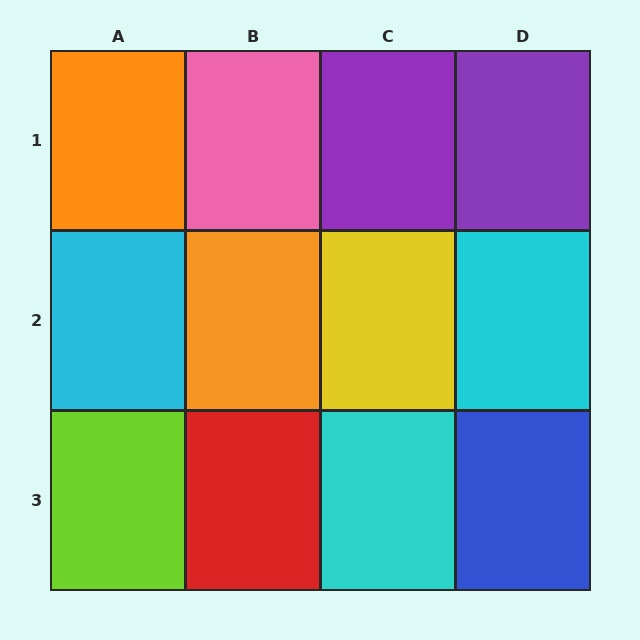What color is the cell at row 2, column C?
Yellow.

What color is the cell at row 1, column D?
Purple.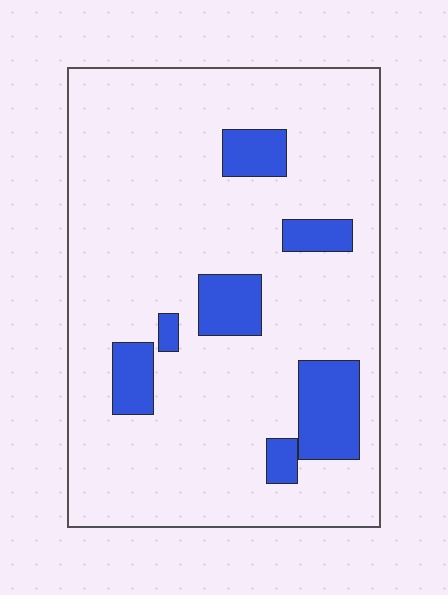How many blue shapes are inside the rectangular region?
7.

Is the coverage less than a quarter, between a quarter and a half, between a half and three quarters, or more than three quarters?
Less than a quarter.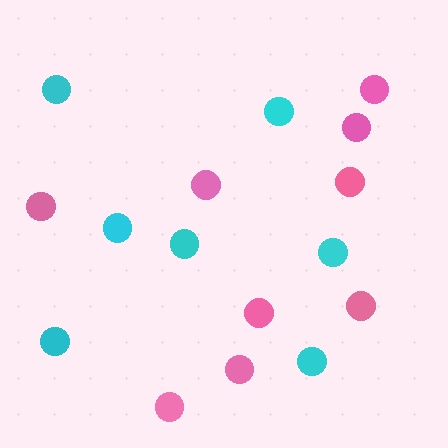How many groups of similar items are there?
There are 2 groups: one group of cyan circles (7) and one group of pink circles (9).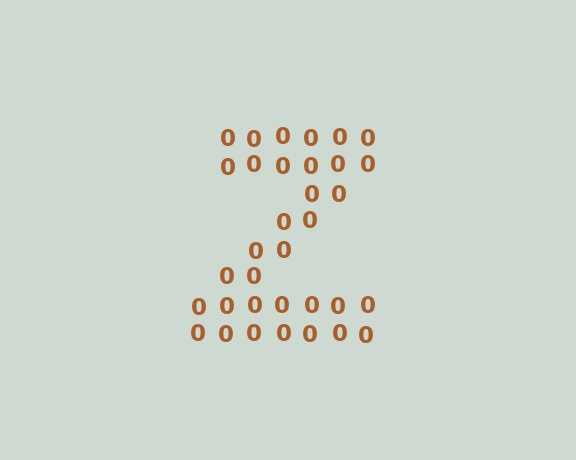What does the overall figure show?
The overall figure shows the letter Z.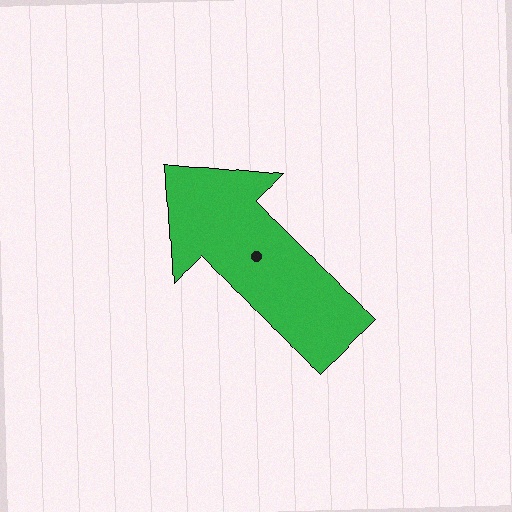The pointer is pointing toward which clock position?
Roughly 11 o'clock.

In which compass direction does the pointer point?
Northwest.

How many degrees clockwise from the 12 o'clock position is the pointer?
Approximately 316 degrees.